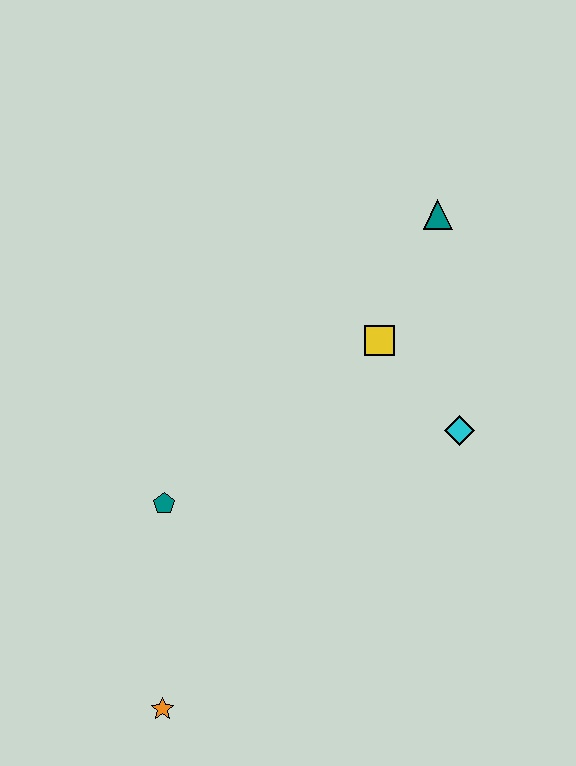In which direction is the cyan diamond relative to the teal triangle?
The cyan diamond is below the teal triangle.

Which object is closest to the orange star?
The teal pentagon is closest to the orange star.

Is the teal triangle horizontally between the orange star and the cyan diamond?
Yes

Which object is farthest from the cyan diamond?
The orange star is farthest from the cyan diamond.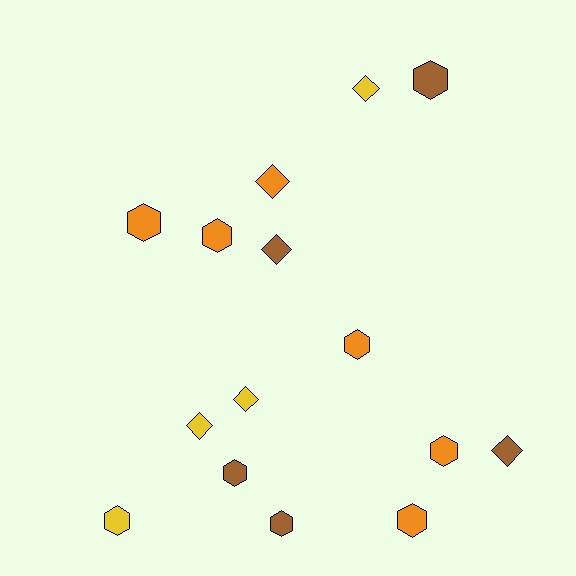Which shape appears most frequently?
Hexagon, with 9 objects.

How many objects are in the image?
There are 15 objects.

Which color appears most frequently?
Orange, with 6 objects.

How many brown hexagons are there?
There are 3 brown hexagons.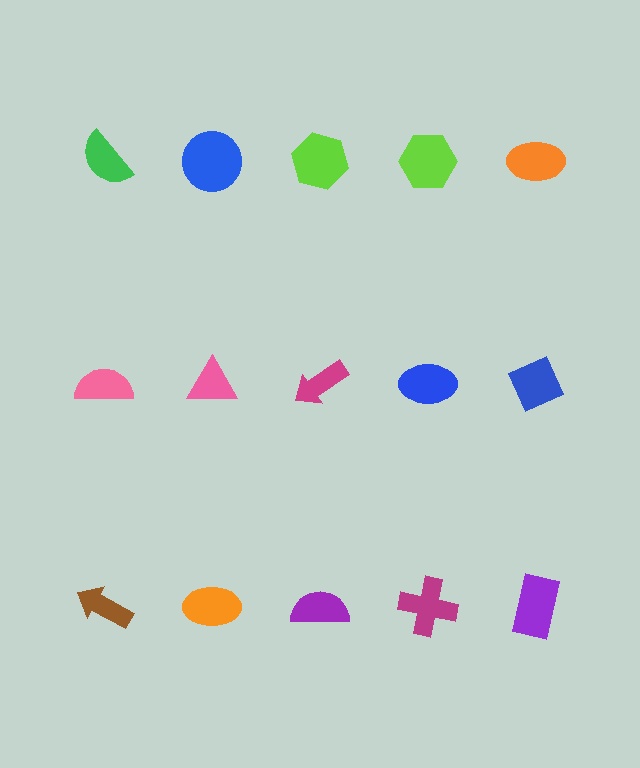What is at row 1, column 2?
A blue circle.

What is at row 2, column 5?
A blue diamond.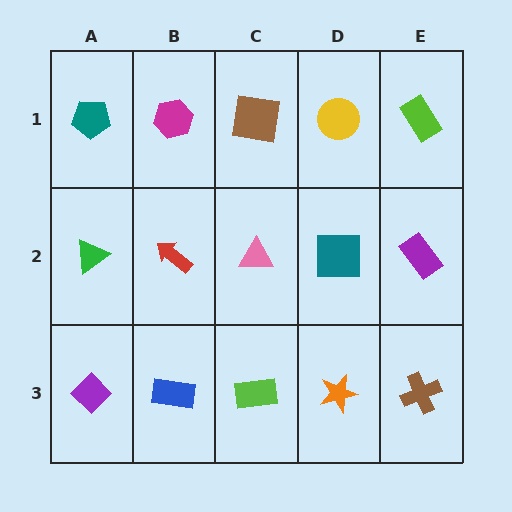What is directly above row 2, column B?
A magenta hexagon.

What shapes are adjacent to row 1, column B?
A red arrow (row 2, column B), a teal pentagon (row 1, column A), a brown square (row 1, column C).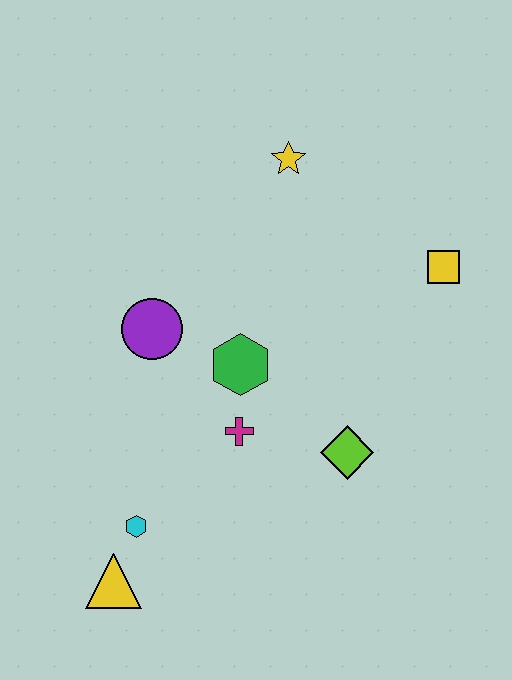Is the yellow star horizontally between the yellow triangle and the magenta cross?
No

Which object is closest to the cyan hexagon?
The yellow triangle is closest to the cyan hexagon.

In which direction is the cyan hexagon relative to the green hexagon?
The cyan hexagon is below the green hexagon.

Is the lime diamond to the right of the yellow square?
No